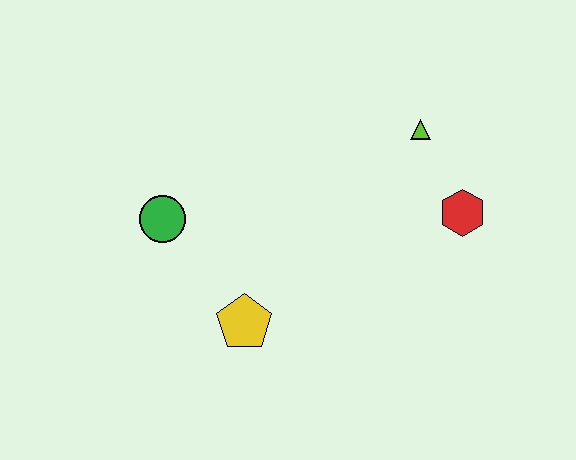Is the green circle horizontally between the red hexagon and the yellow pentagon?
No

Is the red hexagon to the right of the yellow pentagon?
Yes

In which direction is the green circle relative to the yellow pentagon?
The green circle is above the yellow pentagon.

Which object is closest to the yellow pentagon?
The green circle is closest to the yellow pentagon.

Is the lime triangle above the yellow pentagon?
Yes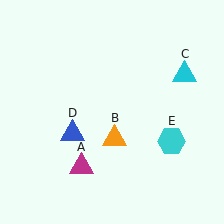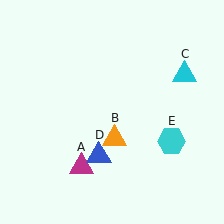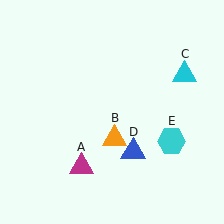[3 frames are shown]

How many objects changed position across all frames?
1 object changed position: blue triangle (object D).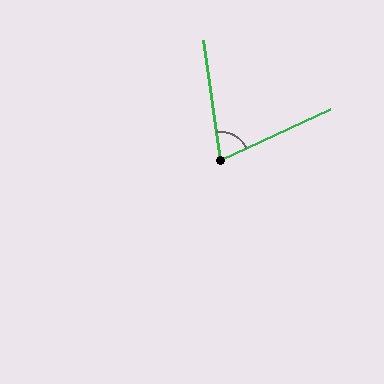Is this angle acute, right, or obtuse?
It is acute.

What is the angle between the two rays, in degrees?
Approximately 73 degrees.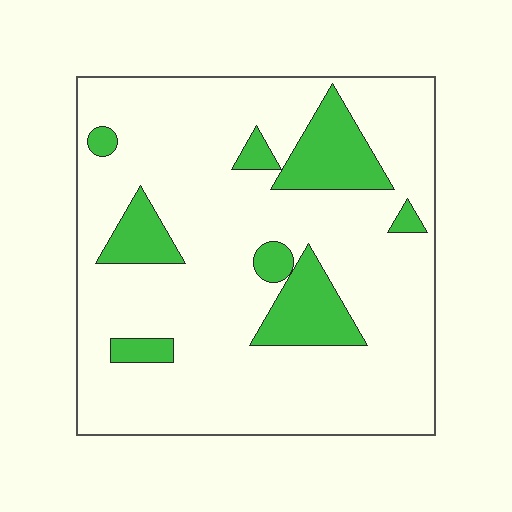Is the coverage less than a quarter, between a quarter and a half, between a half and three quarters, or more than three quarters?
Less than a quarter.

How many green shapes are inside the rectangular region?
8.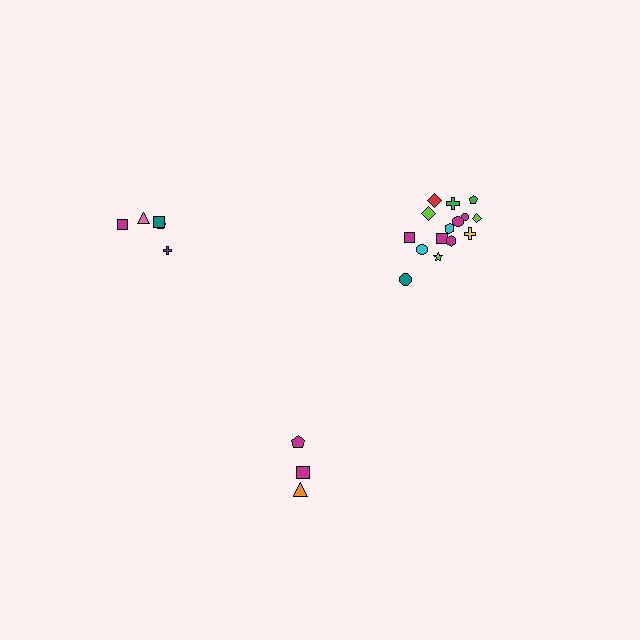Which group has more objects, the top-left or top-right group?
The top-right group.